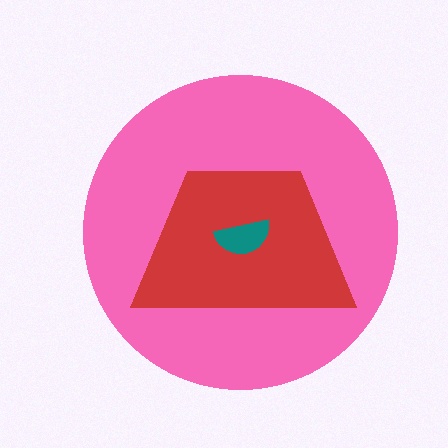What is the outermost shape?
The pink circle.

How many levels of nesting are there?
3.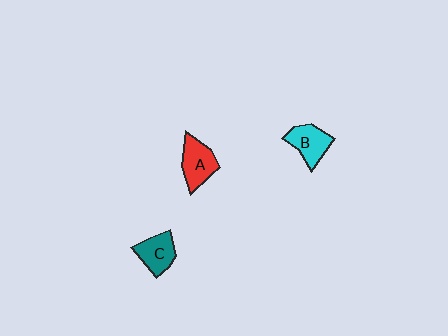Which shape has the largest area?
Shape A (red).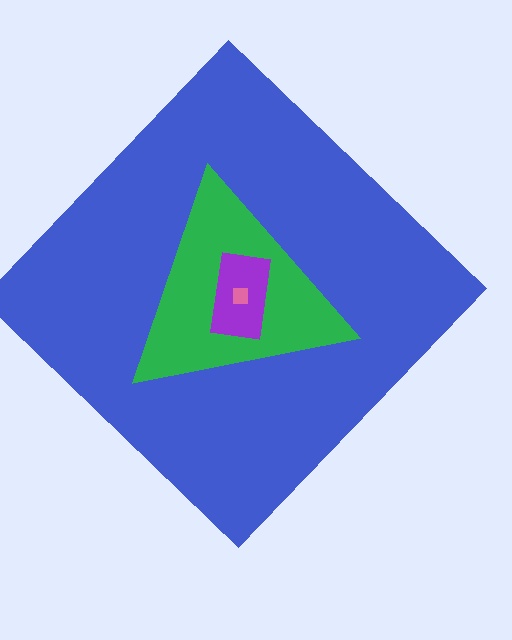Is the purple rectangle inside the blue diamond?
Yes.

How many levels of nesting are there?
4.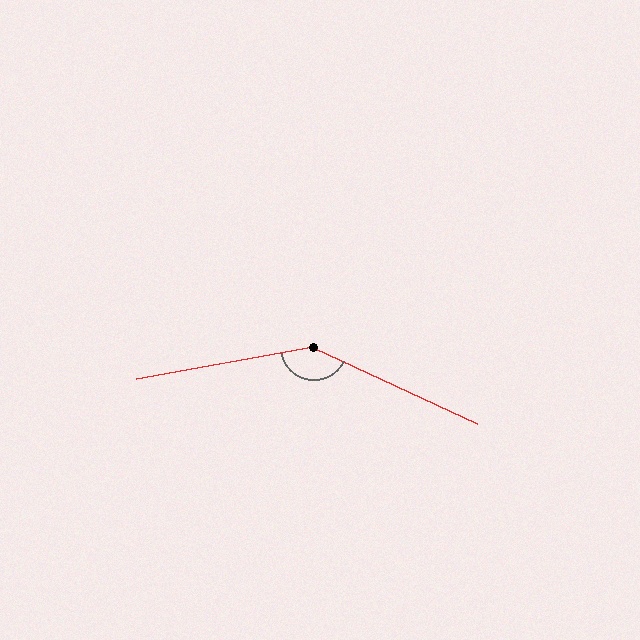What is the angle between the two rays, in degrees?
Approximately 145 degrees.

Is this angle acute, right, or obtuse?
It is obtuse.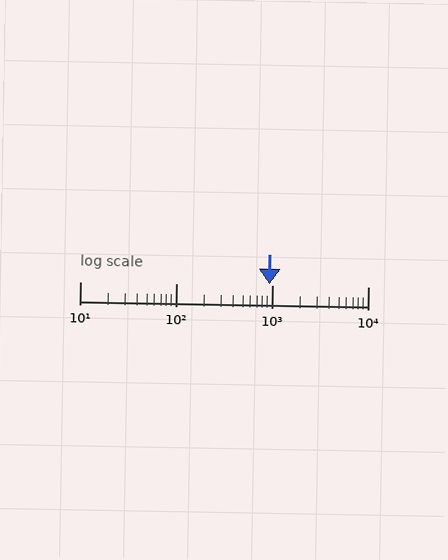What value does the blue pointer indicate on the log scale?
The pointer indicates approximately 940.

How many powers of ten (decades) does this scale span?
The scale spans 3 decades, from 10 to 10000.